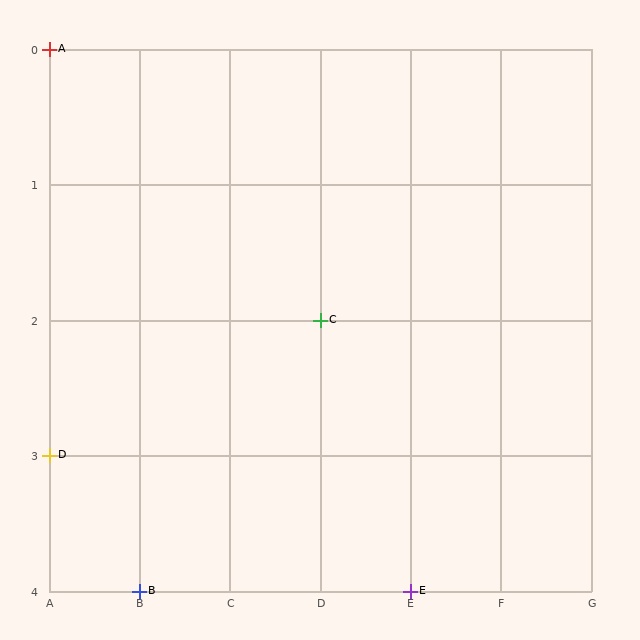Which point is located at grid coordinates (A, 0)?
Point A is at (A, 0).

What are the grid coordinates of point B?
Point B is at grid coordinates (B, 4).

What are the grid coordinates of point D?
Point D is at grid coordinates (A, 3).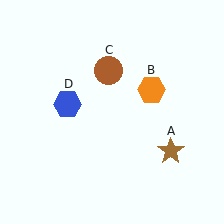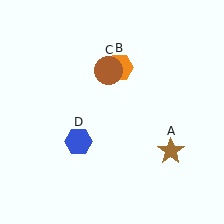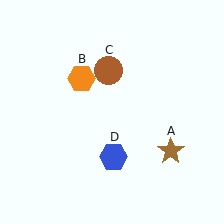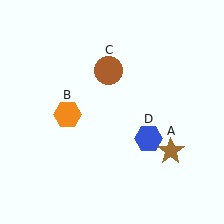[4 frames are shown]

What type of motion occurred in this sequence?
The orange hexagon (object B), blue hexagon (object D) rotated counterclockwise around the center of the scene.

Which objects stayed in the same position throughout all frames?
Brown star (object A) and brown circle (object C) remained stationary.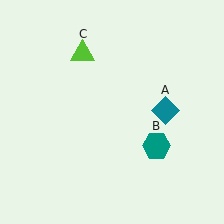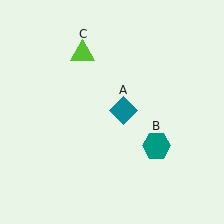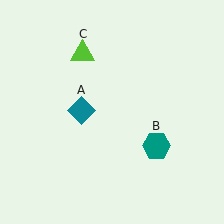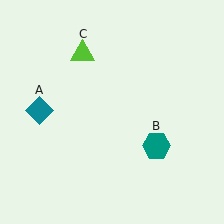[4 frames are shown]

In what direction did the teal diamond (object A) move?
The teal diamond (object A) moved left.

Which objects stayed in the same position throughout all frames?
Teal hexagon (object B) and lime triangle (object C) remained stationary.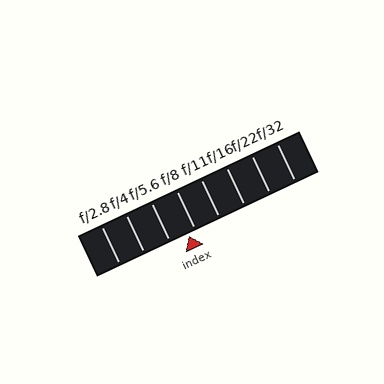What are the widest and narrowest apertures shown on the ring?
The widest aperture shown is f/2.8 and the narrowest is f/32.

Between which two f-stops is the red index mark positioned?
The index mark is between f/5.6 and f/8.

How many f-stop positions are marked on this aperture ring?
There are 8 f-stop positions marked.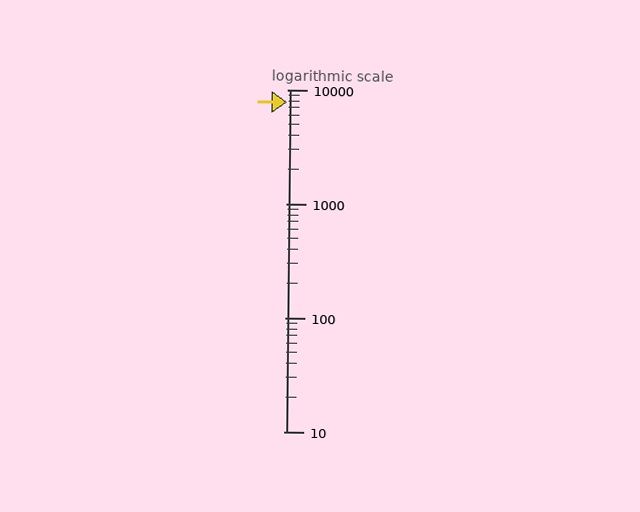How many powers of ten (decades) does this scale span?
The scale spans 3 decades, from 10 to 10000.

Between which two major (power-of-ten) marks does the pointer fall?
The pointer is between 1000 and 10000.